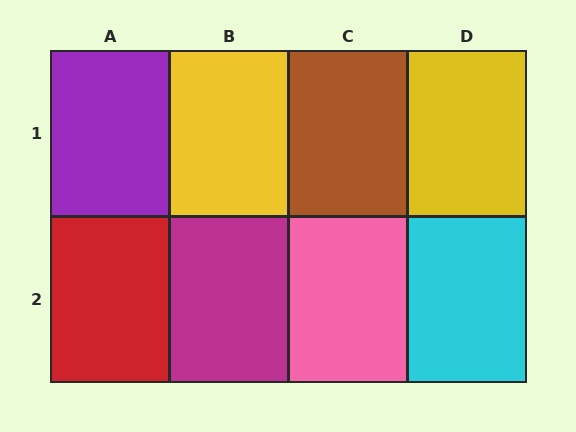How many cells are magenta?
1 cell is magenta.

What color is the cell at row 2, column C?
Pink.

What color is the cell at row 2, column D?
Cyan.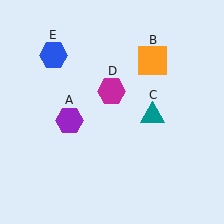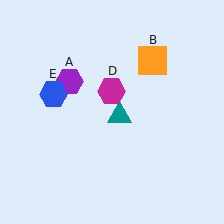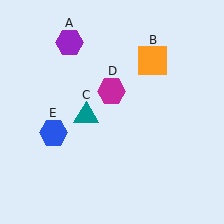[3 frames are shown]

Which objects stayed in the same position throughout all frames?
Orange square (object B) and magenta hexagon (object D) remained stationary.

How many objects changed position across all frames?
3 objects changed position: purple hexagon (object A), teal triangle (object C), blue hexagon (object E).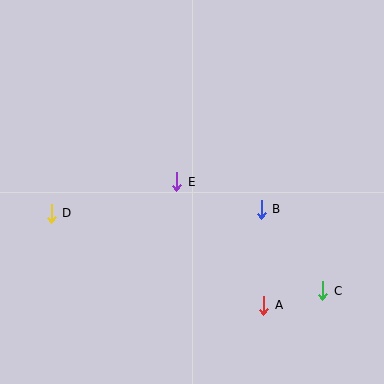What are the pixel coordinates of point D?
Point D is at (51, 213).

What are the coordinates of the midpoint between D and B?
The midpoint between D and B is at (156, 211).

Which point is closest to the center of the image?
Point E at (177, 182) is closest to the center.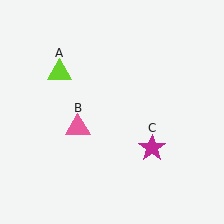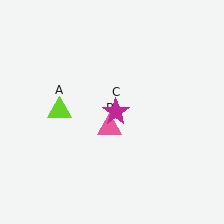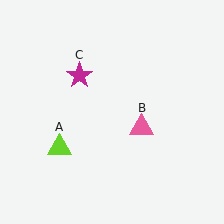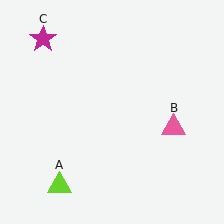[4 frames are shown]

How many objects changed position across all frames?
3 objects changed position: lime triangle (object A), pink triangle (object B), magenta star (object C).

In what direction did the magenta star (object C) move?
The magenta star (object C) moved up and to the left.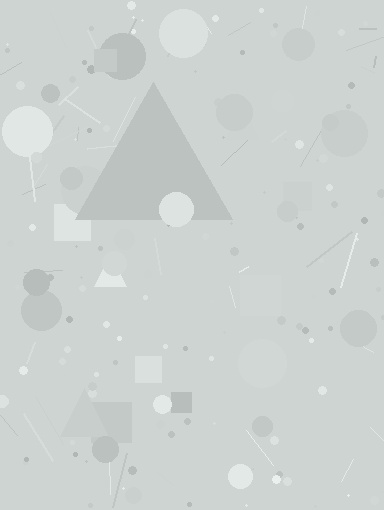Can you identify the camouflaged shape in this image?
The camouflaged shape is a triangle.